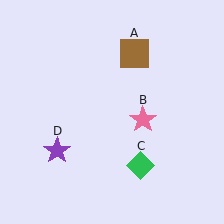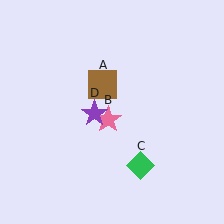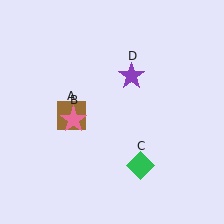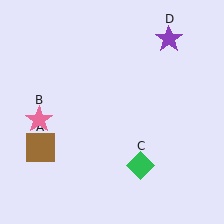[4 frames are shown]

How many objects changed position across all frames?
3 objects changed position: brown square (object A), pink star (object B), purple star (object D).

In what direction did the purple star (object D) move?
The purple star (object D) moved up and to the right.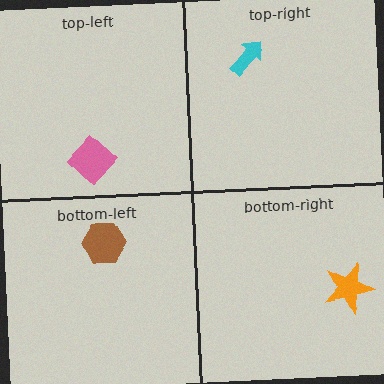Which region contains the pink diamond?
The top-left region.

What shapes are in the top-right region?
The cyan arrow.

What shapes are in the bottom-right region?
The orange star.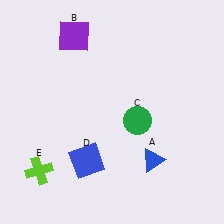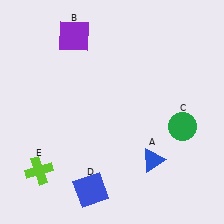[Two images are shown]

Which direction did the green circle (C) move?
The green circle (C) moved right.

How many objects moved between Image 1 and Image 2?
2 objects moved between the two images.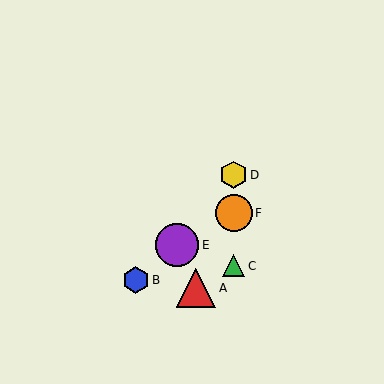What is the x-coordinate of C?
Object C is at x≈234.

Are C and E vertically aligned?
No, C is at x≈234 and E is at x≈177.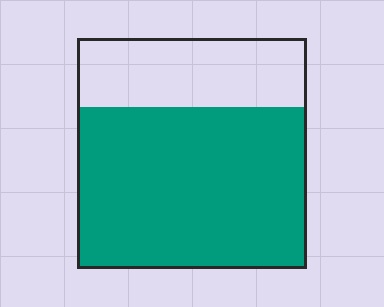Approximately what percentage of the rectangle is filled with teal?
Approximately 70%.